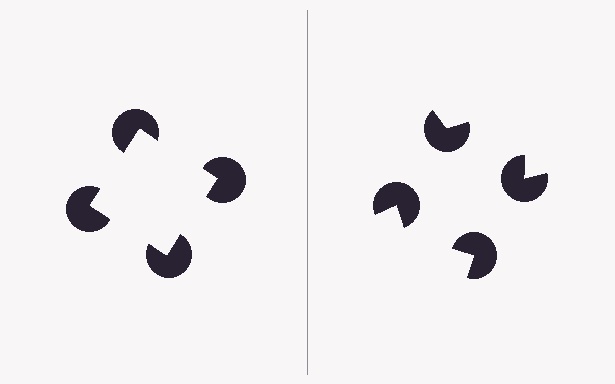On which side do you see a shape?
An illusory square appears on the left side. On the right side the wedge cuts are rotated, so no coherent shape forms.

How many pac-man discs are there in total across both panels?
8 — 4 on each side.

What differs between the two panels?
The pac-man discs are positioned identically on both sides; only the wedge orientations differ. On the left they align to a square; on the right they are misaligned.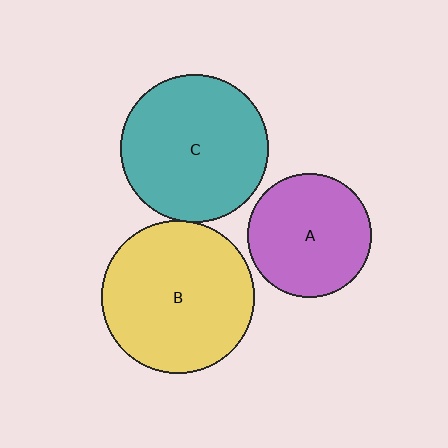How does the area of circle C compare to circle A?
Approximately 1.4 times.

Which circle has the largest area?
Circle B (yellow).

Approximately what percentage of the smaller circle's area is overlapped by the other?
Approximately 5%.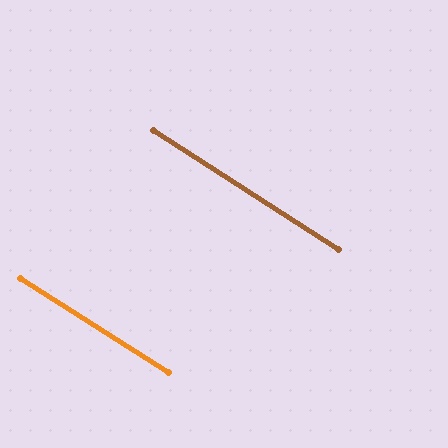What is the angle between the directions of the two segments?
Approximately 0 degrees.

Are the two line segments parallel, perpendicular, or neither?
Parallel — their directions differ by only 0.4°.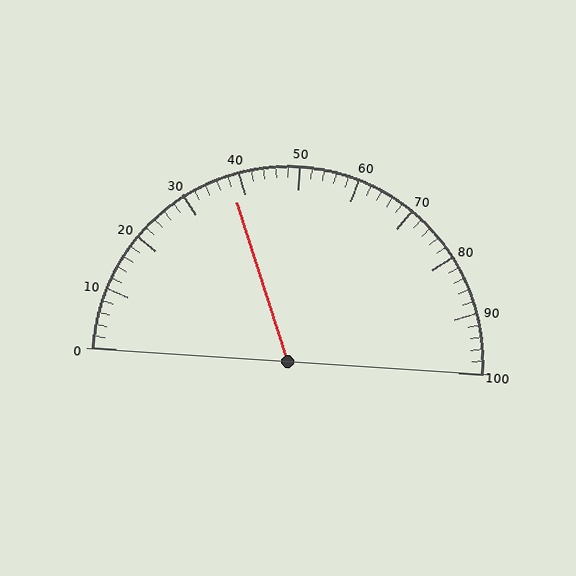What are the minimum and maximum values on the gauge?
The gauge ranges from 0 to 100.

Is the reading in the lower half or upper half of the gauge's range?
The reading is in the lower half of the range (0 to 100).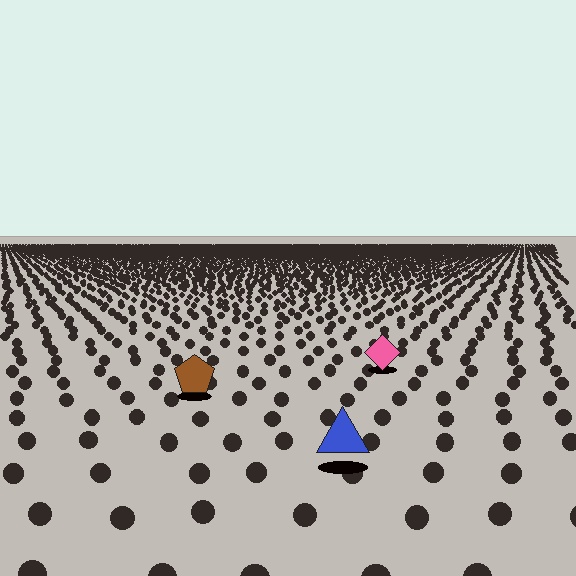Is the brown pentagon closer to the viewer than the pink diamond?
Yes. The brown pentagon is closer — you can tell from the texture gradient: the ground texture is coarser near it.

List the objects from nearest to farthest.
From nearest to farthest: the blue triangle, the brown pentagon, the pink diamond.